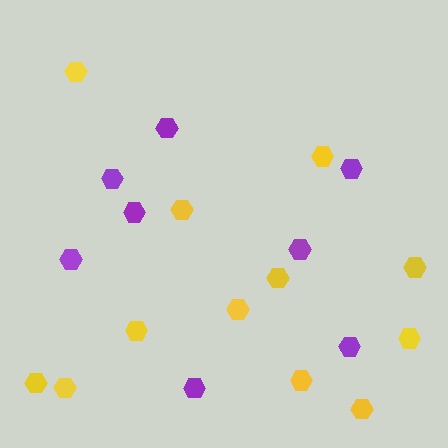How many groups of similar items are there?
There are 2 groups: one group of purple hexagons (8) and one group of yellow hexagons (12).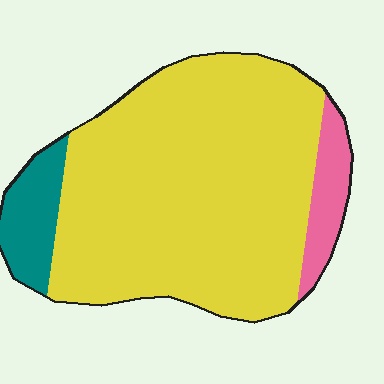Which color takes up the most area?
Yellow, at roughly 80%.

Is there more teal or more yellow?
Yellow.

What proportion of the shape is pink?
Pink covers 8% of the shape.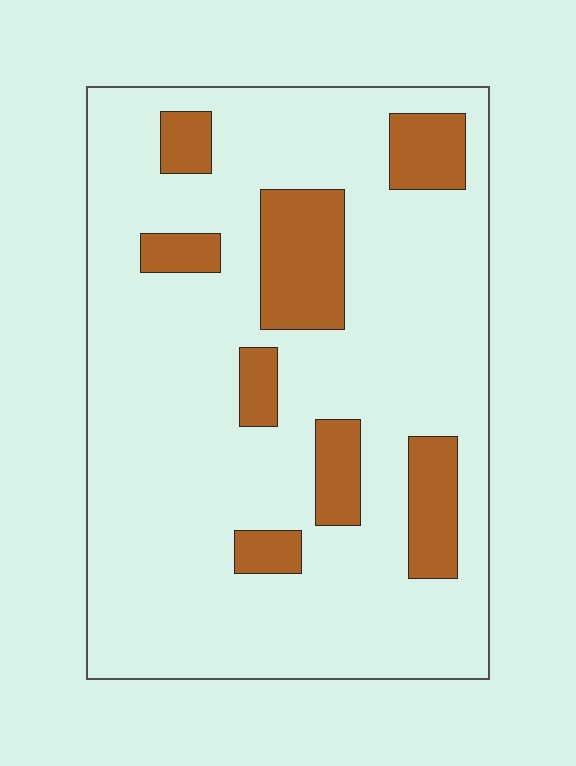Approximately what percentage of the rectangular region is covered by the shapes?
Approximately 20%.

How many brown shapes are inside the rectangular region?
8.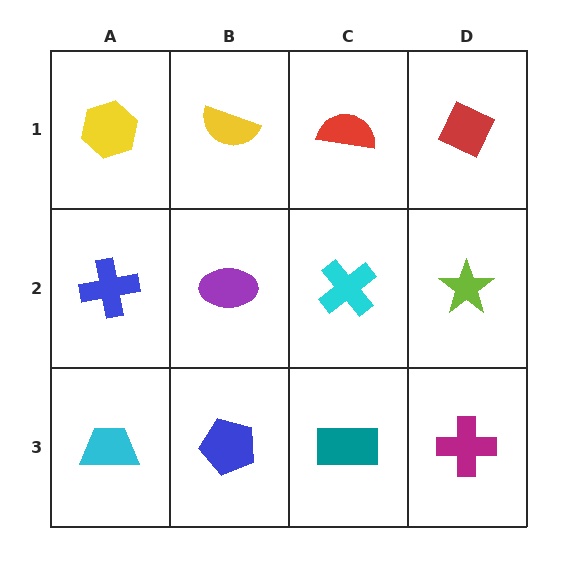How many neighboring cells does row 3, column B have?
3.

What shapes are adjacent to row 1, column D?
A lime star (row 2, column D), a red semicircle (row 1, column C).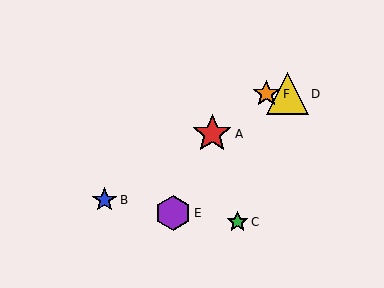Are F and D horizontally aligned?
Yes, both are at y≈94.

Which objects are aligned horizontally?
Objects D, F are aligned horizontally.